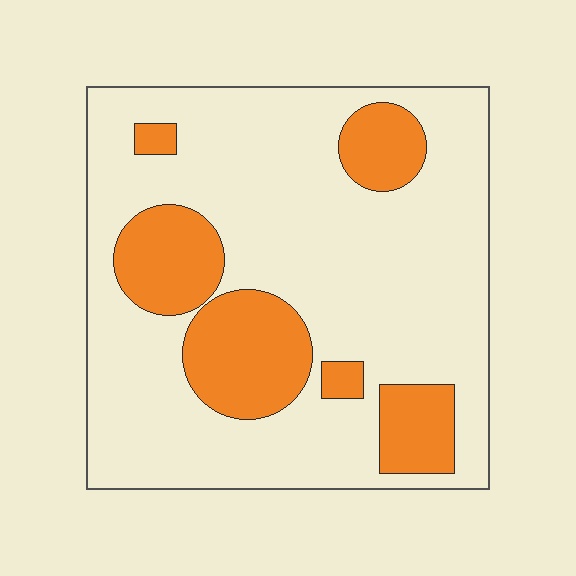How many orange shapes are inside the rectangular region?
6.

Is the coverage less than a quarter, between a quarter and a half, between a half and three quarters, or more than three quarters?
Less than a quarter.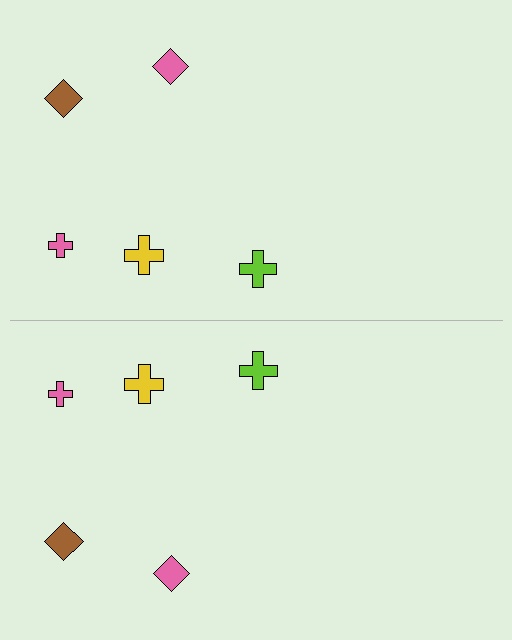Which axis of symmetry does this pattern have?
The pattern has a horizontal axis of symmetry running through the center of the image.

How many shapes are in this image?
There are 10 shapes in this image.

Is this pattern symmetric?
Yes, this pattern has bilateral (reflection) symmetry.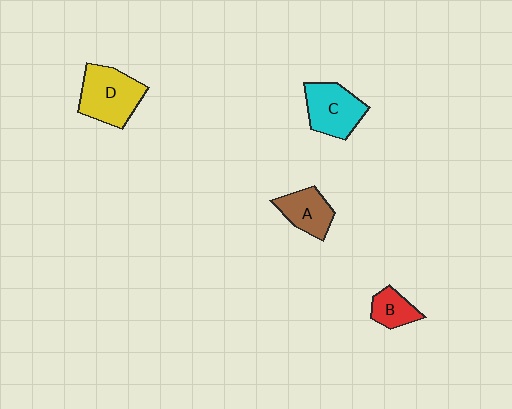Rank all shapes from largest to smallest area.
From largest to smallest: D (yellow), C (cyan), A (brown), B (red).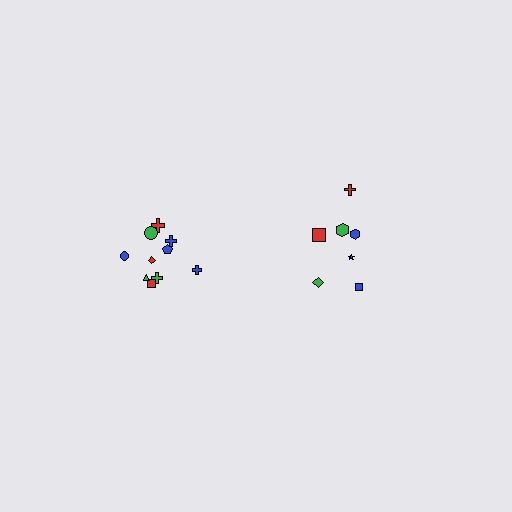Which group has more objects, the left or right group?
The left group.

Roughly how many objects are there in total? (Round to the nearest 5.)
Roughly 15 objects in total.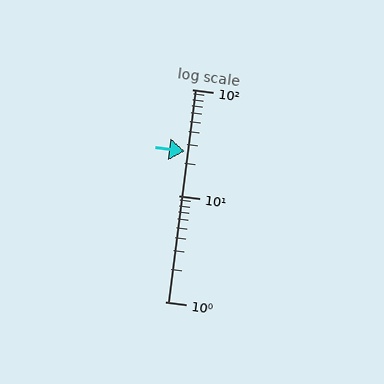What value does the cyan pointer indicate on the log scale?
The pointer indicates approximately 26.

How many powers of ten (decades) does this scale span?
The scale spans 2 decades, from 1 to 100.